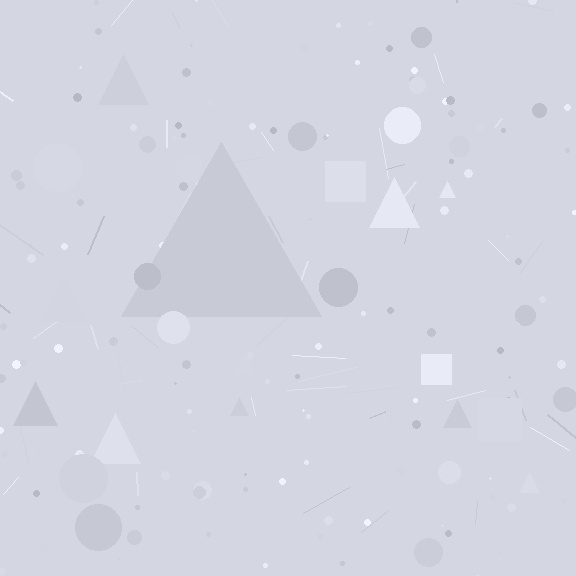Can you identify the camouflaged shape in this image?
The camouflaged shape is a triangle.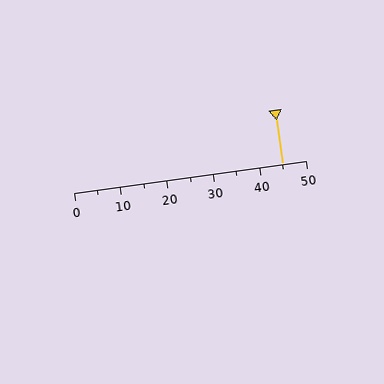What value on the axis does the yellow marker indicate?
The marker indicates approximately 45.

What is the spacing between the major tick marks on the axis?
The major ticks are spaced 10 apart.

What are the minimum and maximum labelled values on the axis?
The axis runs from 0 to 50.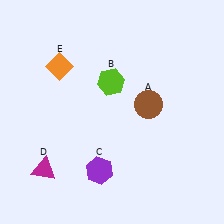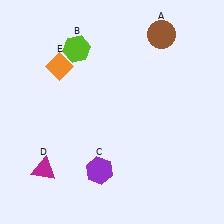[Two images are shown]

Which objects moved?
The objects that moved are: the brown circle (A), the lime hexagon (B).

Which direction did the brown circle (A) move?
The brown circle (A) moved up.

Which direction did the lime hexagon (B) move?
The lime hexagon (B) moved left.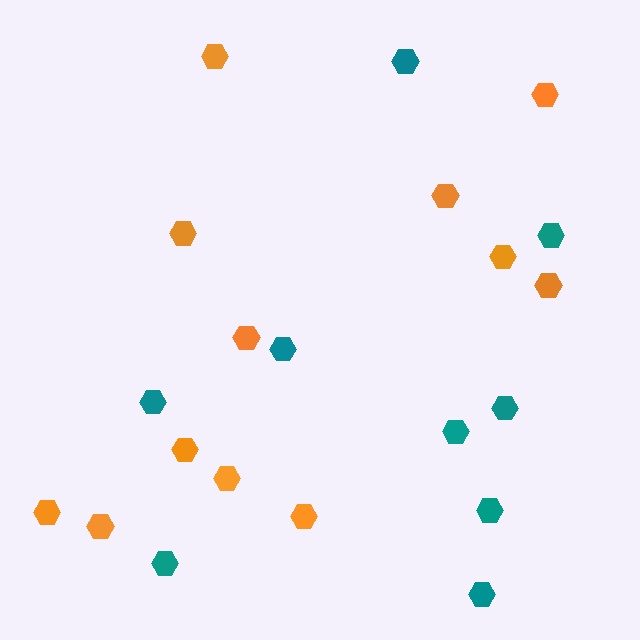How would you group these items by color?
There are 2 groups: one group of orange hexagons (12) and one group of teal hexagons (9).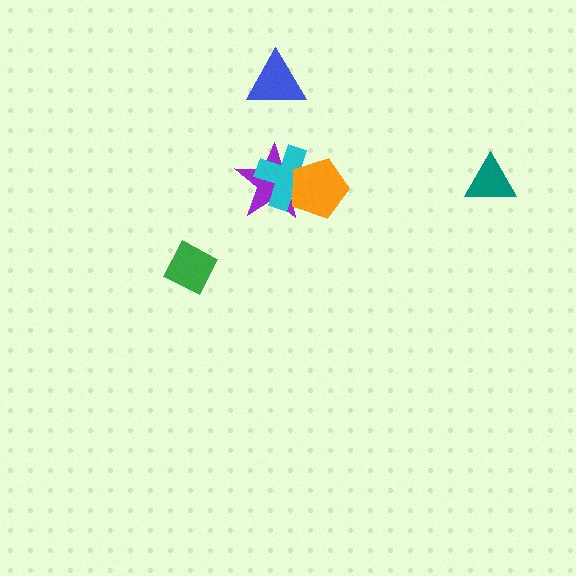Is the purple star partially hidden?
Yes, it is partially covered by another shape.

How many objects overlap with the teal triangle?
0 objects overlap with the teal triangle.